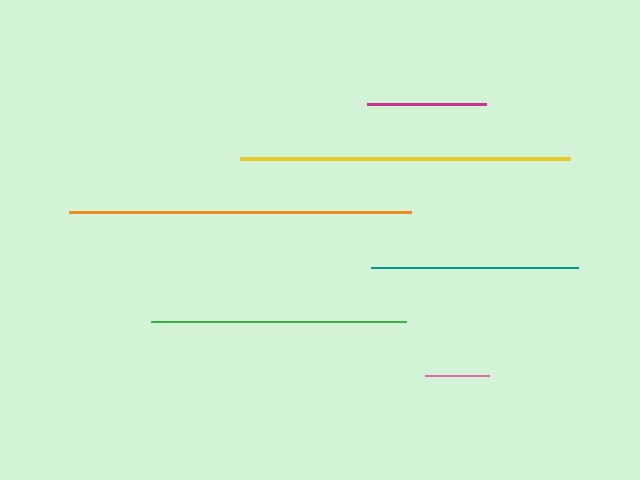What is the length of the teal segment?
The teal segment is approximately 207 pixels long.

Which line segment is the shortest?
The pink line is the shortest at approximately 64 pixels.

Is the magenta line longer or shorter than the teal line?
The teal line is longer than the magenta line.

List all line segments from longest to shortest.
From longest to shortest: orange, yellow, green, teal, magenta, pink.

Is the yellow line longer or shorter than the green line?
The yellow line is longer than the green line.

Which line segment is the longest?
The orange line is the longest at approximately 342 pixels.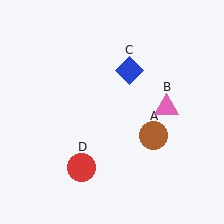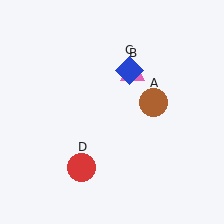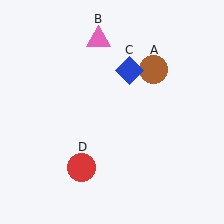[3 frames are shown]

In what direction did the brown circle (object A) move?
The brown circle (object A) moved up.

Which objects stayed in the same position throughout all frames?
Blue diamond (object C) and red circle (object D) remained stationary.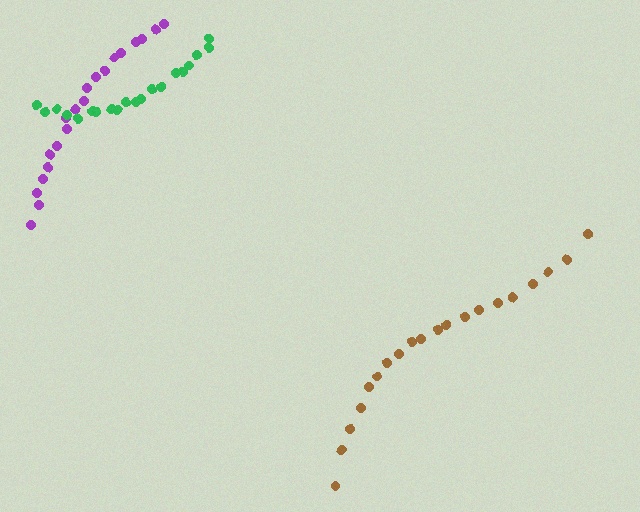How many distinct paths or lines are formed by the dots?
There are 3 distinct paths.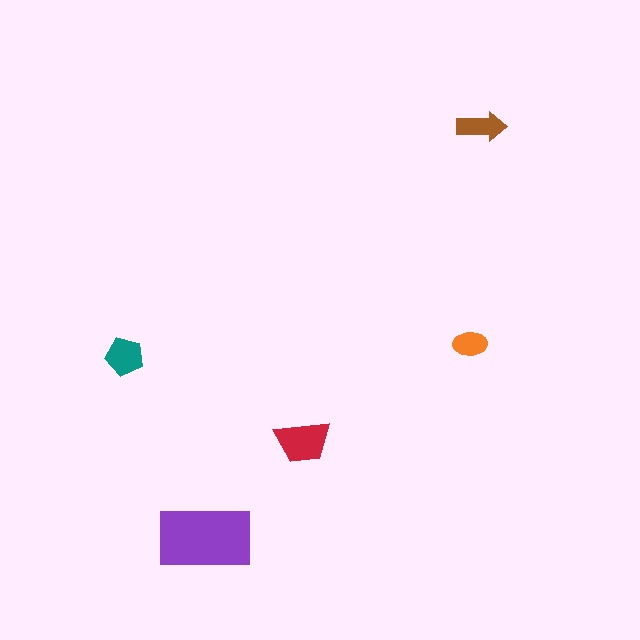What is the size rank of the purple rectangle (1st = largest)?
1st.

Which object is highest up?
The brown arrow is topmost.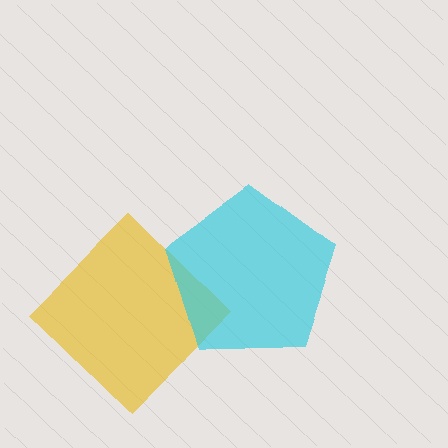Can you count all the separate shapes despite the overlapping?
Yes, there are 2 separate shapes.